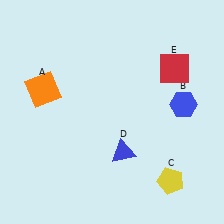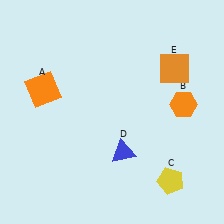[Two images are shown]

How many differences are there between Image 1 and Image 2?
There are 2 differences between the two images.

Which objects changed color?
B changed from blue to orange. E changed from red to orange.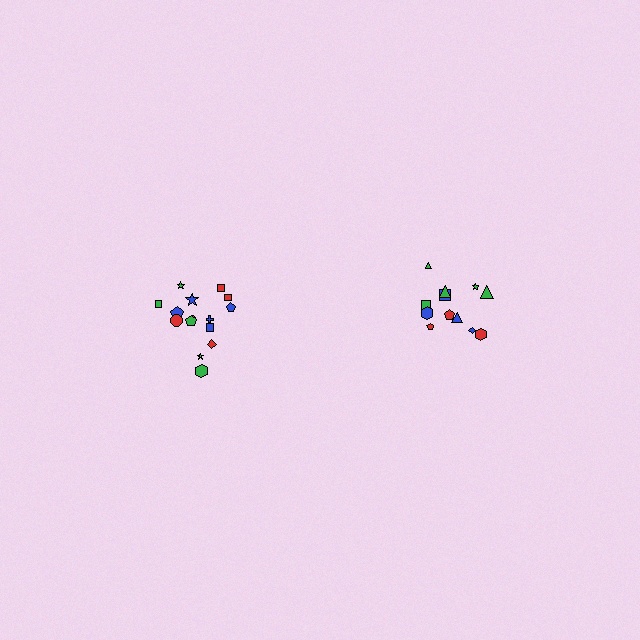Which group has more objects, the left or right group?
The left group.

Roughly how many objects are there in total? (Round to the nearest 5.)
Roughly 25 objects in total.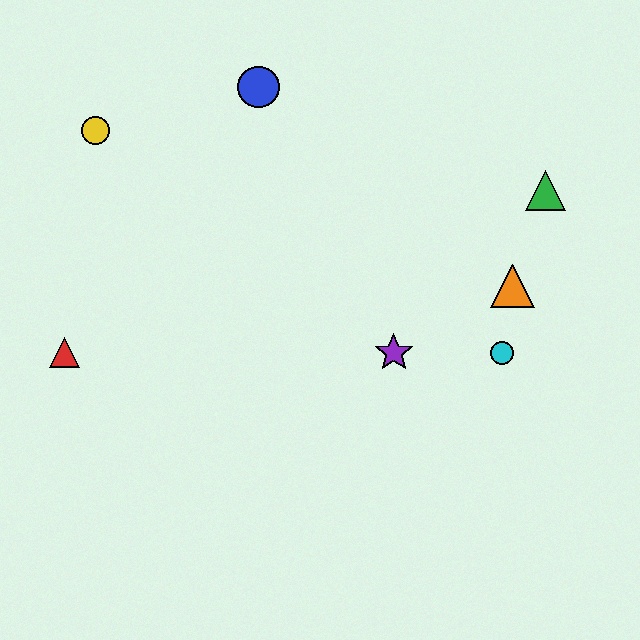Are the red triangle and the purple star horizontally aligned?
Yes, both are at y≈353.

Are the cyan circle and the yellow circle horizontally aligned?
No, the cyan circle is at y≈353 and the yellow circle is at y≈130.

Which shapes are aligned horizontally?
The red triangle, the purple star, the cyan circle are aligned horizontally.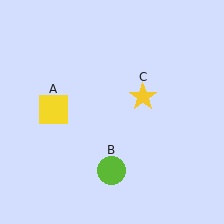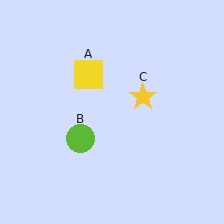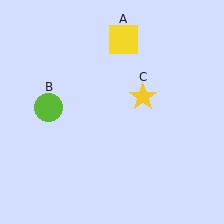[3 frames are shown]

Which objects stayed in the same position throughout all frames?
Yellow star (object C) remained stationary.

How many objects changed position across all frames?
2 objects changed position: yellow square (object A), lime circle (object B).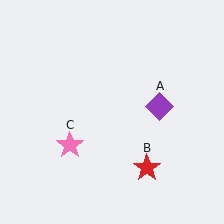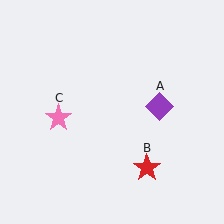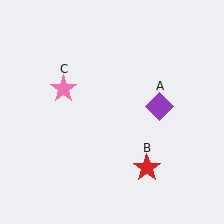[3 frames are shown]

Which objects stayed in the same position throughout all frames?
Purple diamond (object A) and red star (object B) remained stationary.